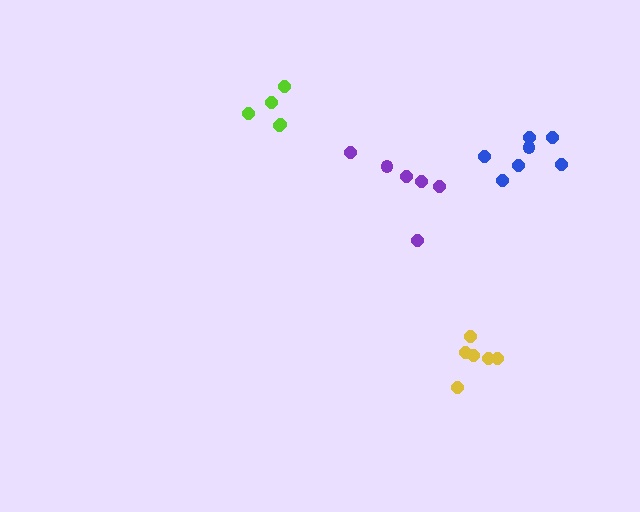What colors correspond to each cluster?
The clusters are colored: lime, blue, yellow, purple.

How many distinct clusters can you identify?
There are 4 distinct clusters.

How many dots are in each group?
Group 1: 5 dots, Group 2: 7 dots, Group 3: 6 dots, Group 4: 6 dots (24 total).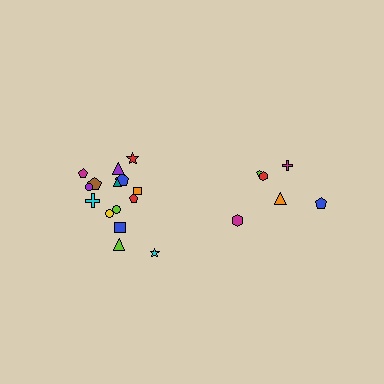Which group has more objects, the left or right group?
The left group.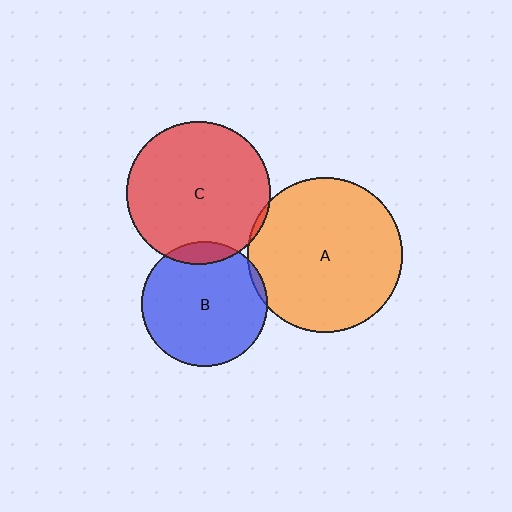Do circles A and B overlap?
Yes.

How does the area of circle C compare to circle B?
Approximately 1.3 times.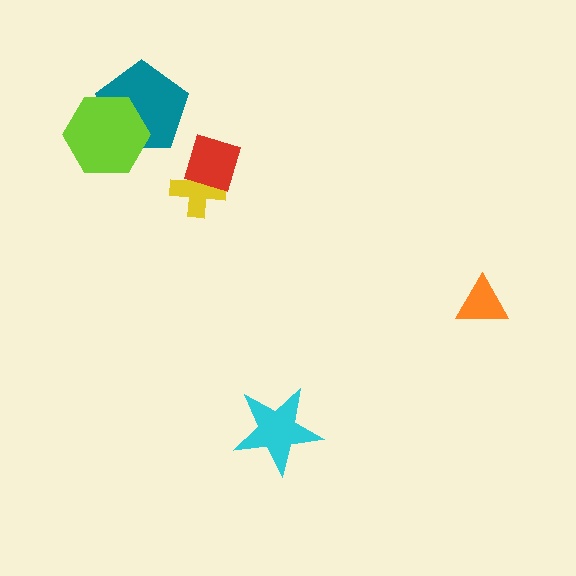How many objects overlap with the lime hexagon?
1 object overlaps with the lime hexagon.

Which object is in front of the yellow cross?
The red diamond is in front of the yellow cross.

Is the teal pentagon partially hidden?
Yes, it is partially covered by another shape.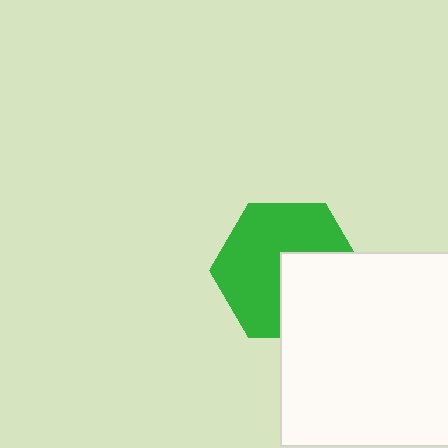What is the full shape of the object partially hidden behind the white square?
The partially hidden object is a green hexagon.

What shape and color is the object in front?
The object in front is a white square.